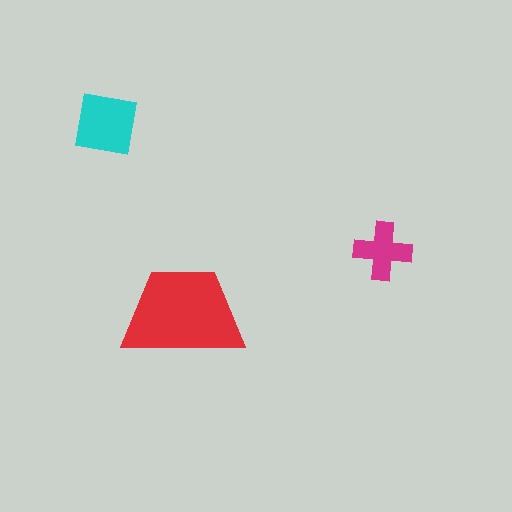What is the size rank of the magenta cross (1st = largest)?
3rd.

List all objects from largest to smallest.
The red trapezoid, the cyan square, the magenta cross.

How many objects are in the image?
There are 3 objects in the image.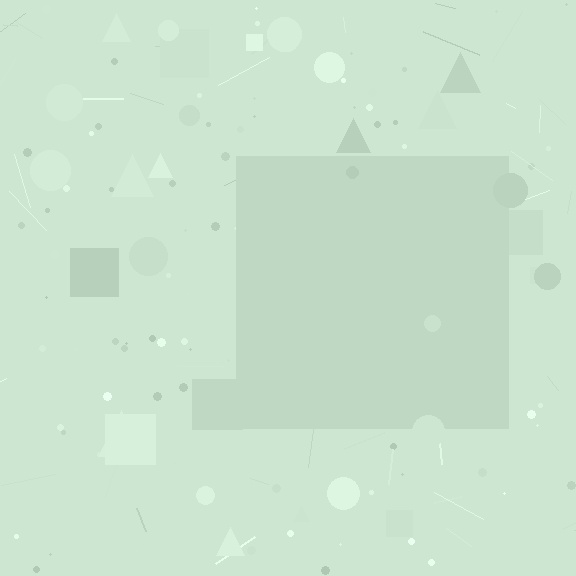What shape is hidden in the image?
A square is hidden in the image.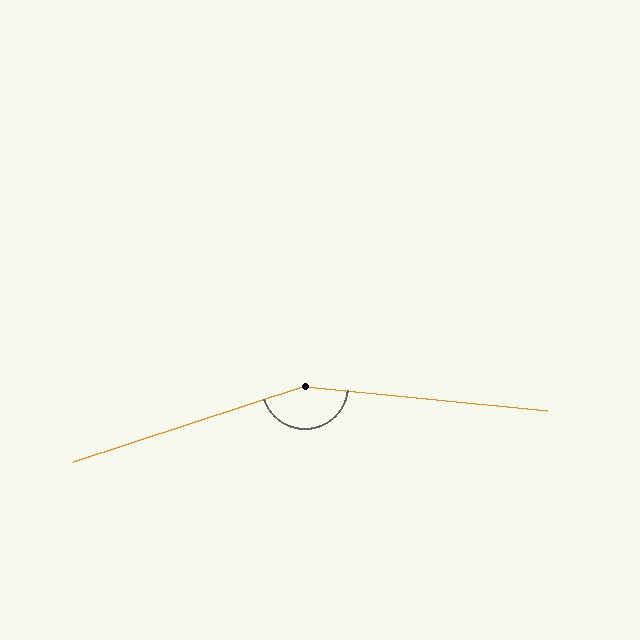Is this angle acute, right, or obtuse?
It is obtuse.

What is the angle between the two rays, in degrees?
Approximately 156 degrees.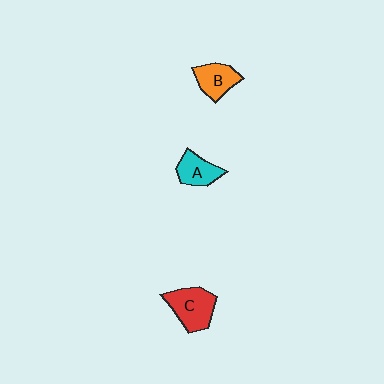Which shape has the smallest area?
Shape A (cyan).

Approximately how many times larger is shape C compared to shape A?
Approximately 1.5 times.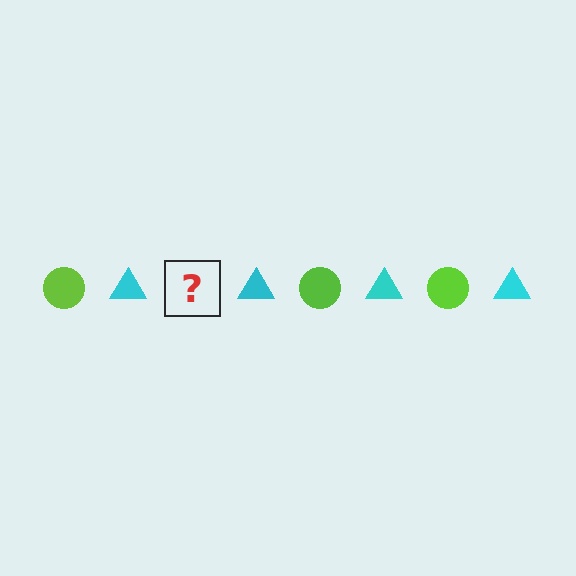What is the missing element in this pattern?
The missing element is a lime circle.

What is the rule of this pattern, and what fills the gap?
The rule is that the pattern alternates between lime circle and cyan triangle. The gap should be filled with a lime circle.